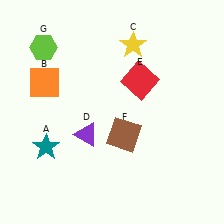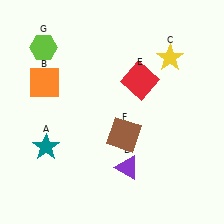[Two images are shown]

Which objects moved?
The objects that moved are: the yellow star (C), the purple triangle (D).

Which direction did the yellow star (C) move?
The yellow star (C) moved right.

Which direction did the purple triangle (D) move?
The purple triangle (D) moved right.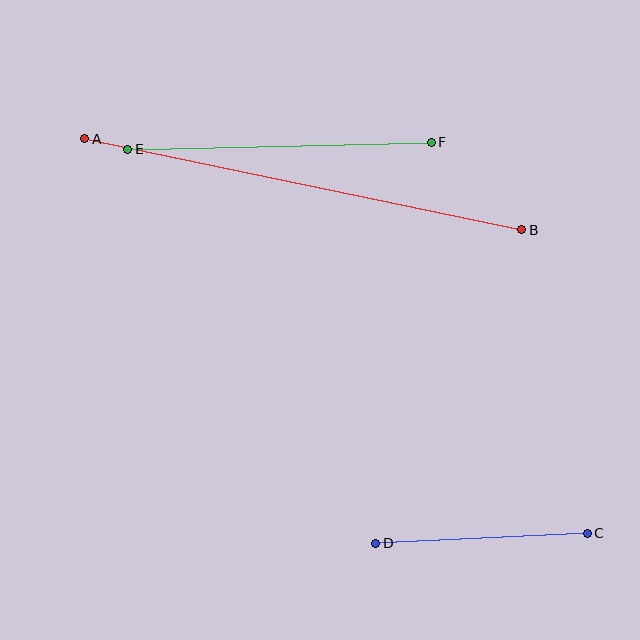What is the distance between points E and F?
The distance is approximately 304 pixels.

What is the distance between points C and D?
The distance is approximately 212 pixels.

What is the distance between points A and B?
The distance is approximately 447 pixels.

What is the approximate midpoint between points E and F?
The midpoint is at approximately (280, 146) pixels.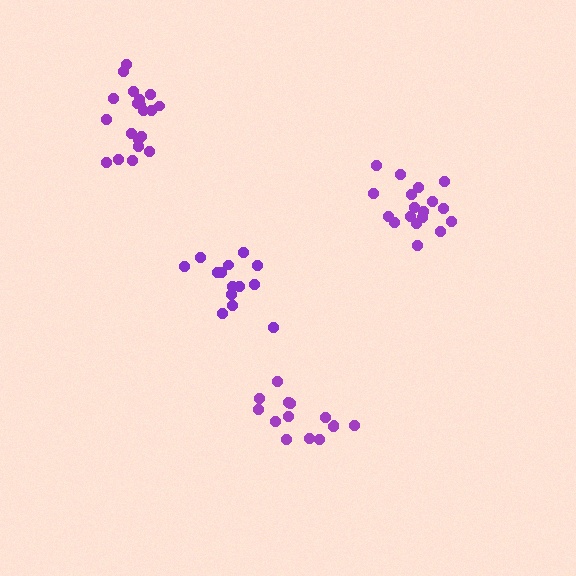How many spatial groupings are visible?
There are 4 spatial groupings.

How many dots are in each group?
Group 1: 14 dots, Group 2: 14 dots, Group 3: 18 dots, Group 4: 20 dots (66 total).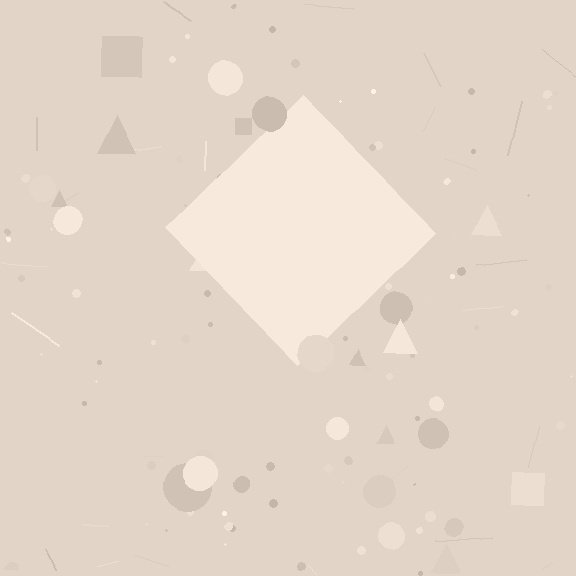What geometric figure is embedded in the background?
A diamond is embedded in the background.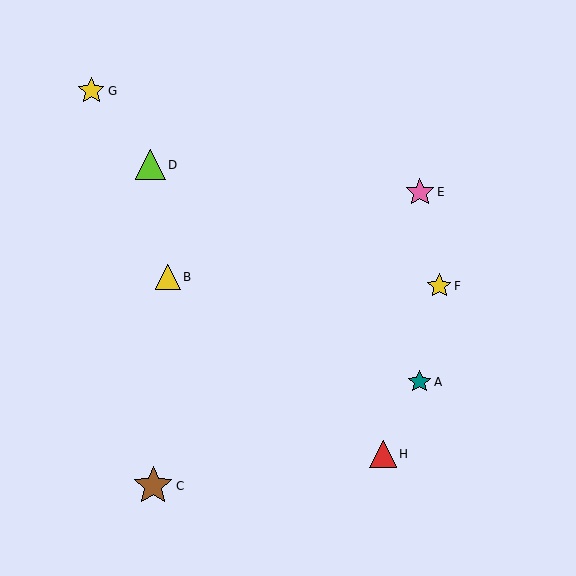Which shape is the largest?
The brown star (labeled C) is the largest.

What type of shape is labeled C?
Shape C is a brown star.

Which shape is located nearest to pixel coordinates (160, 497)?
The brown star (labeled C) at (153, 486) is nearest to that location.